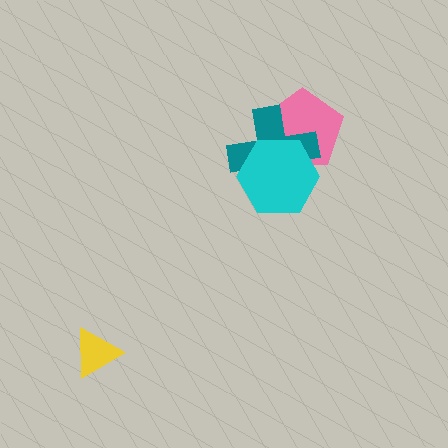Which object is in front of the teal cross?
The cyan hexagon is in front of the teal cross.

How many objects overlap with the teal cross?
2 objects overlap with the teal cross.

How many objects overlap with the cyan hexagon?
2 objects overlap with the cyan hexagon.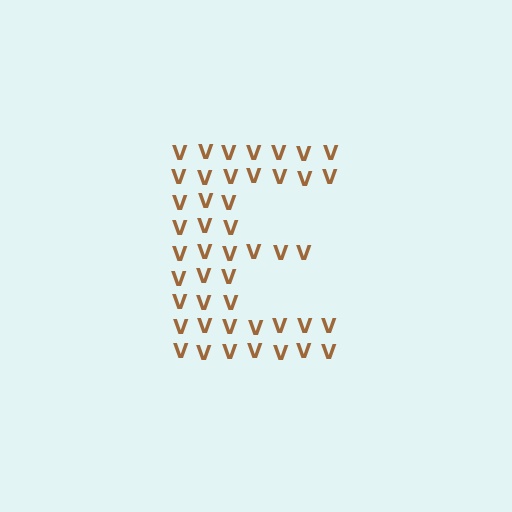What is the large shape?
The large shape is the letter E.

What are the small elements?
The small elements are letter V's.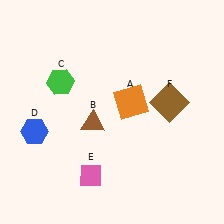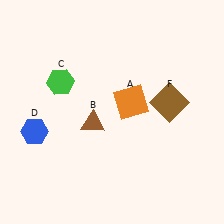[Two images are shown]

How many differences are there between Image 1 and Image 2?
There is 1 difference between the two images.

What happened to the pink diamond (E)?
The pink diamond (E) was removed in Image 2. It was in the bottom-left area of Image 1.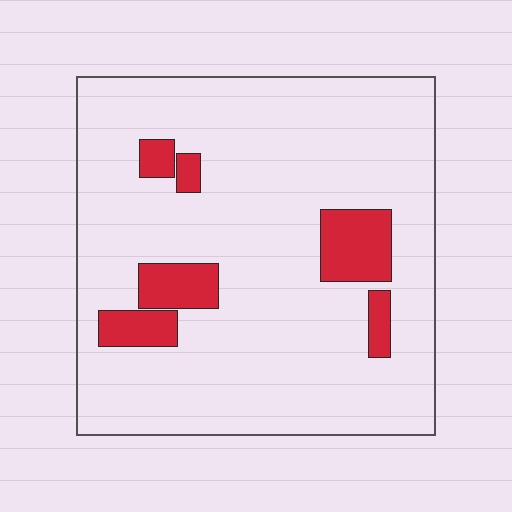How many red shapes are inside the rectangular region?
6.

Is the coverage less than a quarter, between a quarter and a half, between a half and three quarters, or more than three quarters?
Less than a quarter.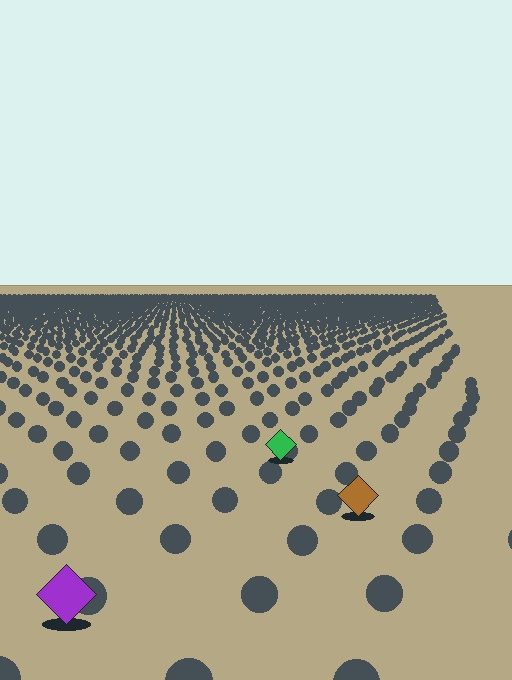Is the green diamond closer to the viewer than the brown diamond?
No. The brown diamond is closer — you can tell from the texture gradient: the ground texture is coarser near it.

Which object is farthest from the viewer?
The green diamond is farthest from the viewer. It appears smaller and the ground texture around it is denser.